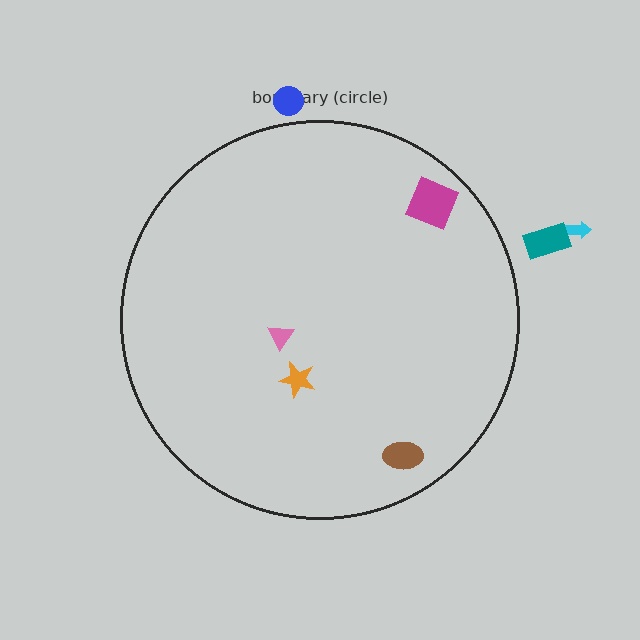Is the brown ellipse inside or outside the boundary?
Inside.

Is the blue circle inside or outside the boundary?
Outside.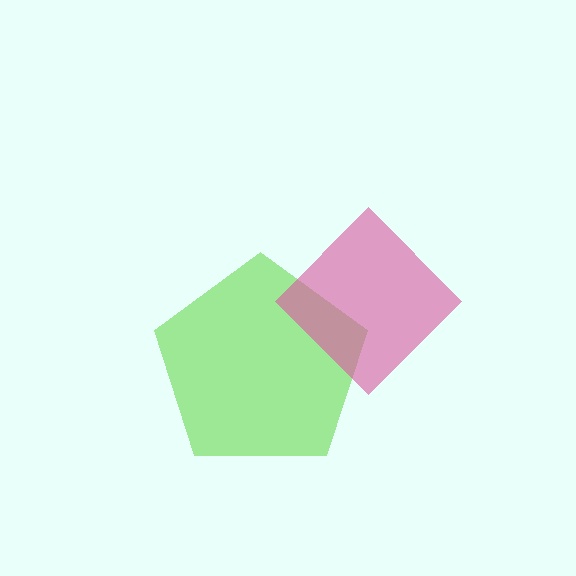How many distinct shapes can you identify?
There are 2 distinct shapes: a lime pentagon, a pink diamond.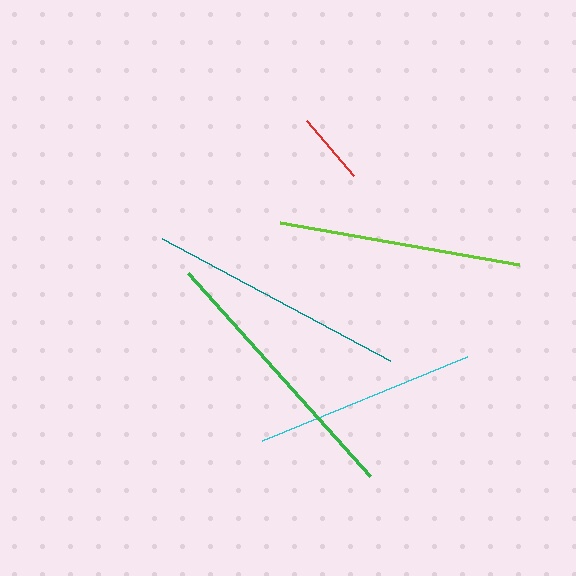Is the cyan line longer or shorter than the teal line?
The teal line is longer than the cyan line.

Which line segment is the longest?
The green line is the longest at approximately 273 pixels.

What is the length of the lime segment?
The lime segment is approximately 243 pixels long.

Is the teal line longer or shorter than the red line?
The teal line is longer than the red line.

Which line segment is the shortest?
The red line is the shortest at approximately 72 pixels.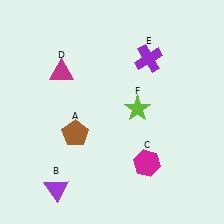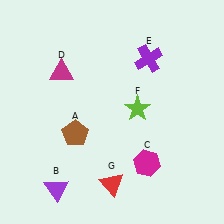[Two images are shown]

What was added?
A red triangle (G) was added in Image 2.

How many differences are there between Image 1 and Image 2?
There is 1 difference between the two images.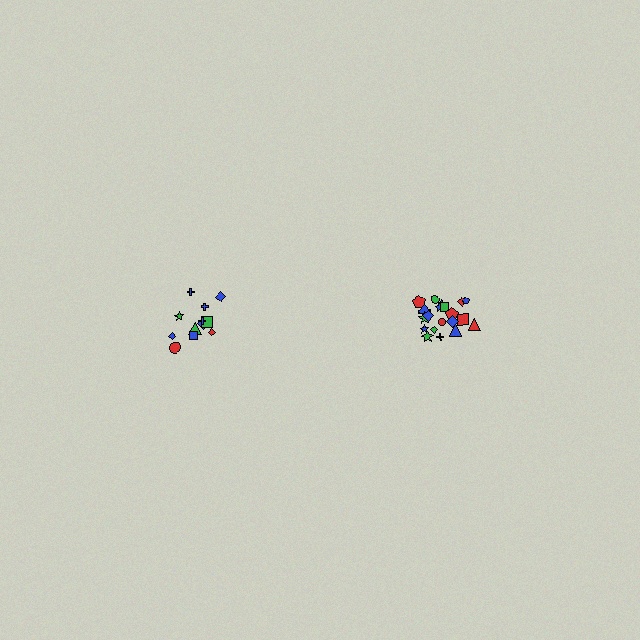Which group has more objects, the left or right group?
The right group.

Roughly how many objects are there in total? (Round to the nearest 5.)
Roughly 35 objects in total.